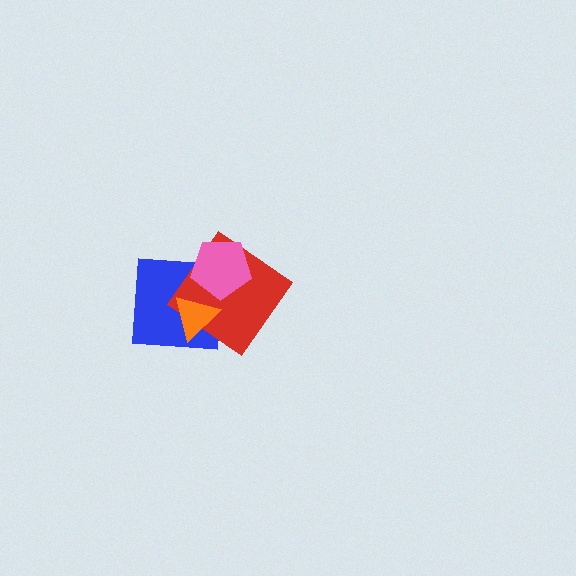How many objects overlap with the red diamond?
3 objects overlap with the red diamond.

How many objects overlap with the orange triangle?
2 objects overlap with the orange triangle.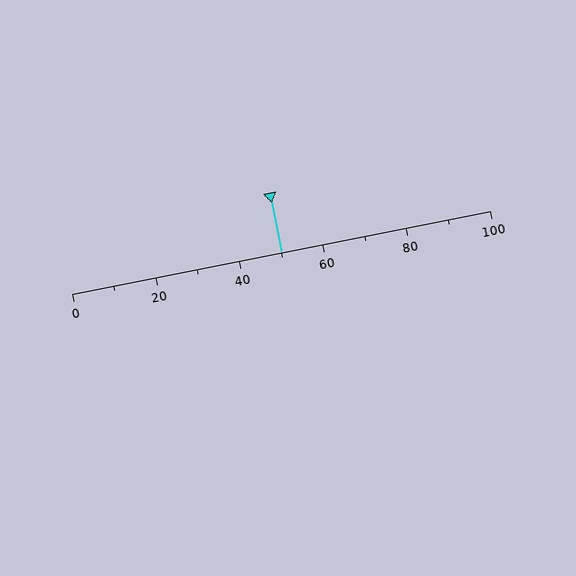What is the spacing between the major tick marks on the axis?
The major ticks are spaced 20 apart.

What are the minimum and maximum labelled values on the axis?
The axis runs from 0 to 100.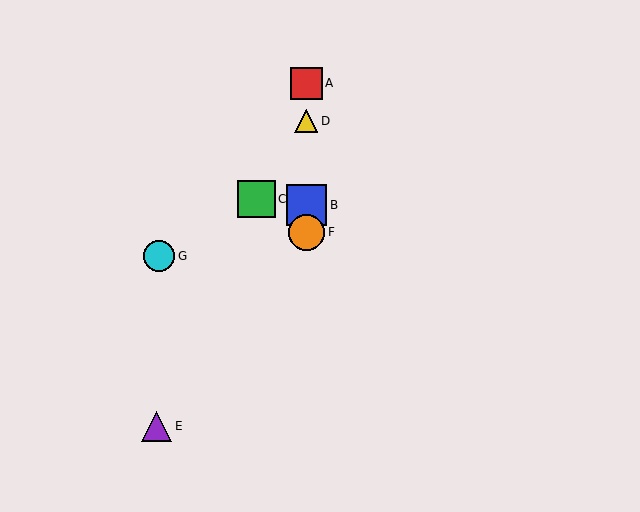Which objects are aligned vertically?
Objects A, B, D, F are aligned vertically.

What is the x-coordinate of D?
Object D is at x≈306.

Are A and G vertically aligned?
No, A is at x≈306 and G is at x≈159.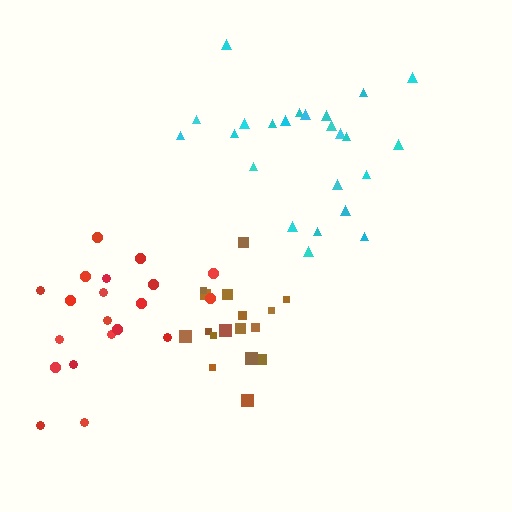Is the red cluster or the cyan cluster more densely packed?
Cyan.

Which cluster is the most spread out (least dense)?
Red.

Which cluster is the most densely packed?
Brown.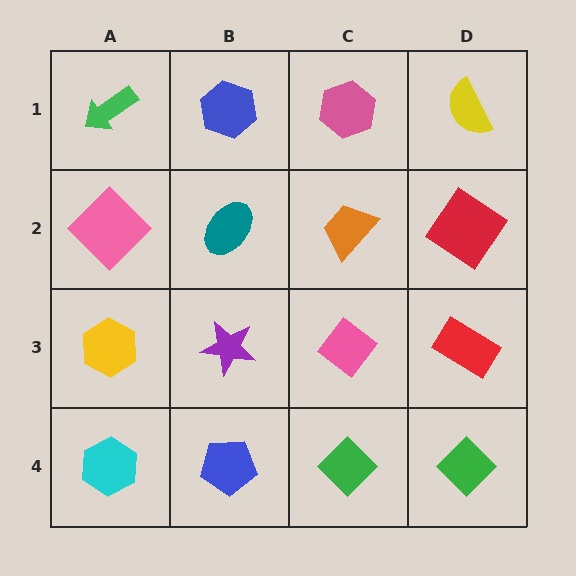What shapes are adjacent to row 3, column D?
A red diamond (row 2, column D), a green diamond (row 4, column D), a pink diamond (row 3, column C).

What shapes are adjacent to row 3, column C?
An orange trapezoid (row 2, column C), a green diamond (row 4, column C), a purple star (row 3, column B), a red rectangle (row 3, column D).